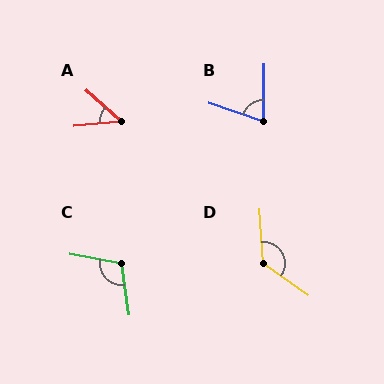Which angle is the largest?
D, at approximately 129 degrees.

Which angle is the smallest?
A, at approximately 47 degrees.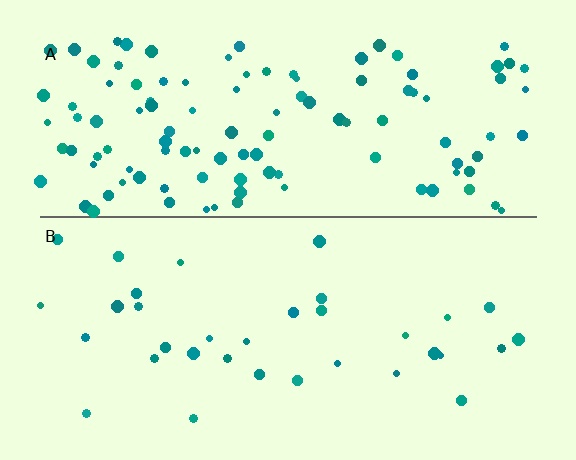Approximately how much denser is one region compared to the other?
Approximately 3.4× — region A over region B.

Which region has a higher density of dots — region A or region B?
A (the top).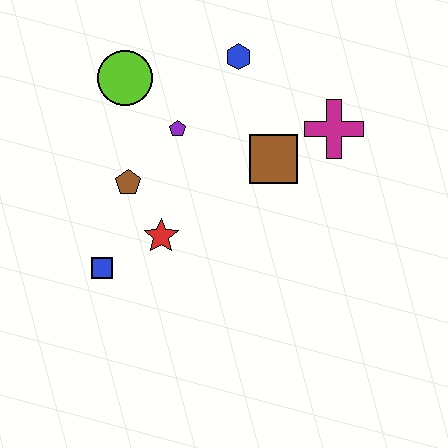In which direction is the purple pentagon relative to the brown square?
The purple pentagon is to the left of the brown square.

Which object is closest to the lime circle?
The purple pentagon is closest to the lime circle.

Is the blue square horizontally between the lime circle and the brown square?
No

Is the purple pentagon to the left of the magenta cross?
Yes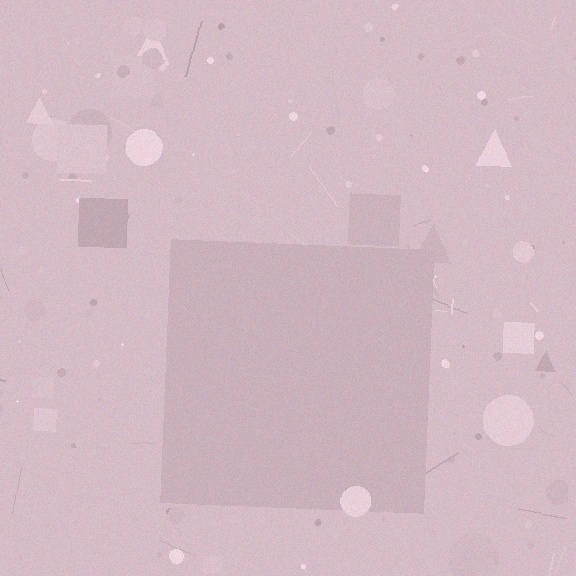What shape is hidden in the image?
A square is hidden in the image.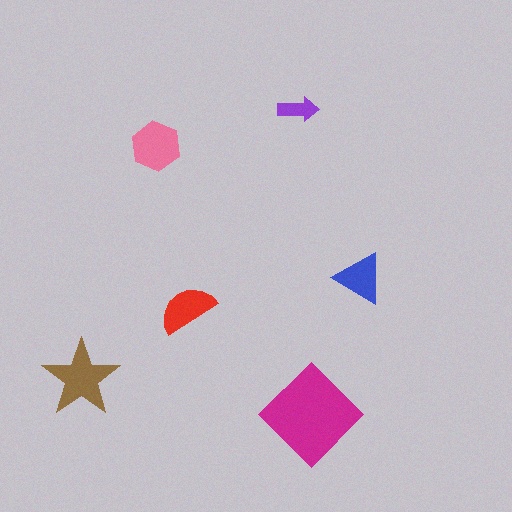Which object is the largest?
The magenta diamond.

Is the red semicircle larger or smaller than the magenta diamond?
Smaller.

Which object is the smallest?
The purple arrow.